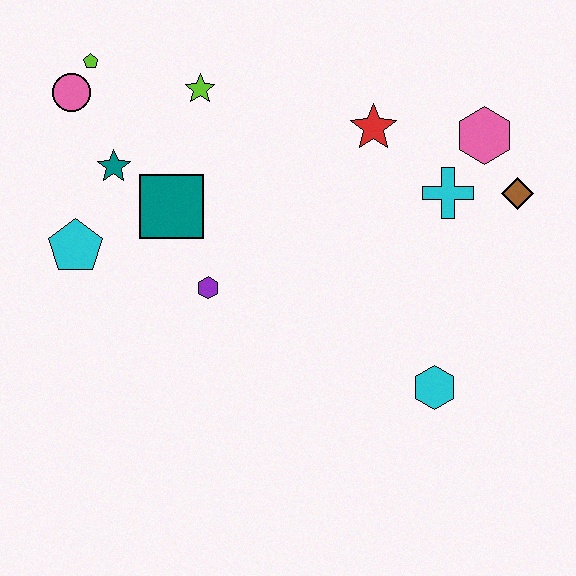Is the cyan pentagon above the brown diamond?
No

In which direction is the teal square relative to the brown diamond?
The teal square is to the left of the brown diamond.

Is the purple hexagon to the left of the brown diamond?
Yes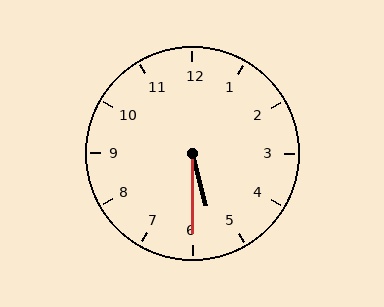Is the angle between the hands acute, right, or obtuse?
It is acute.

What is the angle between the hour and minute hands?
Approximately 15 degrees.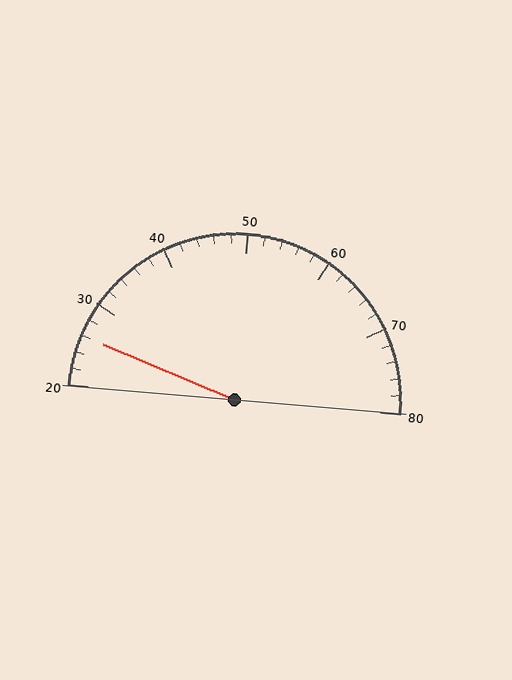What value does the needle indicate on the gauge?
The needle indicates approximately 26.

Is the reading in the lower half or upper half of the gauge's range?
The reading is in the lower half of the range (20 to 80).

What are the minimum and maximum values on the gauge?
The gauge ranges from 20 to 80.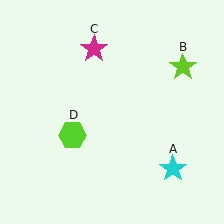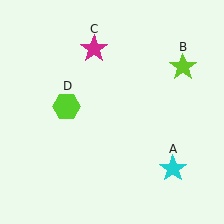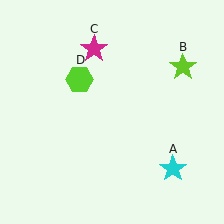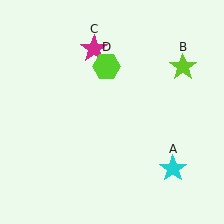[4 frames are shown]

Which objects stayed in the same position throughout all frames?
Cyan star (object A) and lime star (object B) and magenta star (object C) remained stationary.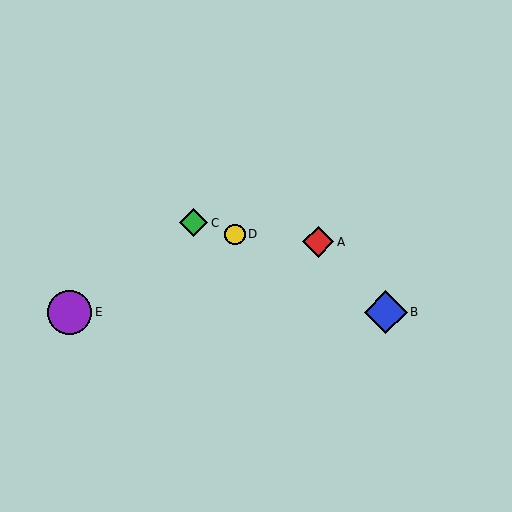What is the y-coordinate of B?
Object B is at y≈312.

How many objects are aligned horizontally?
2 objects (B, E) are aligned horizontally.